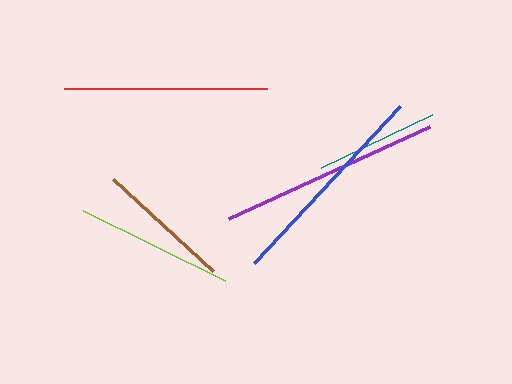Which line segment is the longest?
The purple line is the longest at approximately 221 pixels.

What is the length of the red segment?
The red segment is approximately 203 pixels long.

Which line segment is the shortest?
The teal line is the shortest at approximately 123 pixels.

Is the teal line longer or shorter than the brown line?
The brown line is longer than the teal line.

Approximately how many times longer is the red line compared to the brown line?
The red line is approximately 1.5 times the length of the brown line.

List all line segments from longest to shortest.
From longest to shortest: purple, blue, red, lime, brown, teal.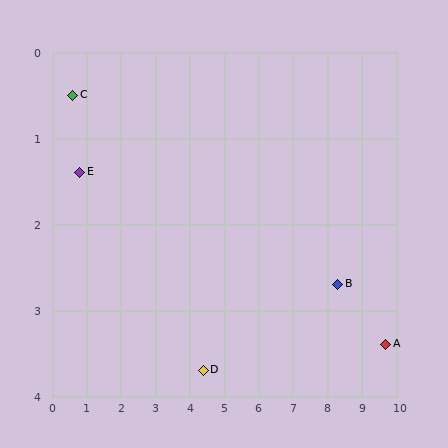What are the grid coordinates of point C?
Point C is at approximately (0.6, 0.5).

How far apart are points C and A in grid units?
Points C and A are about 9.6 grid units apart.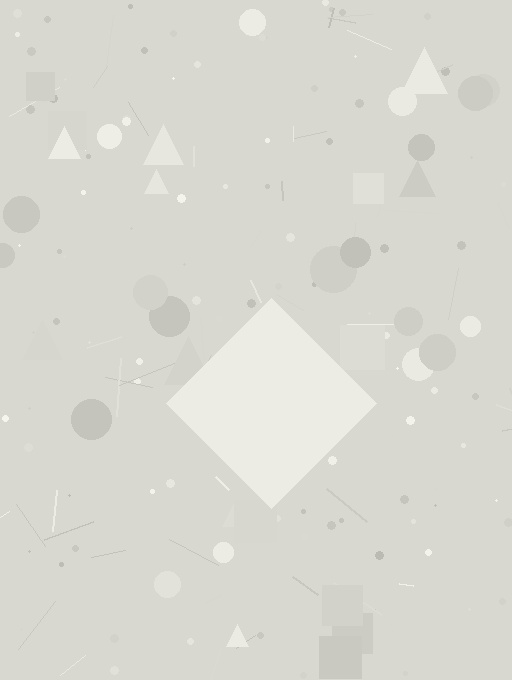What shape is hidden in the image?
A diamond is hidden in the image.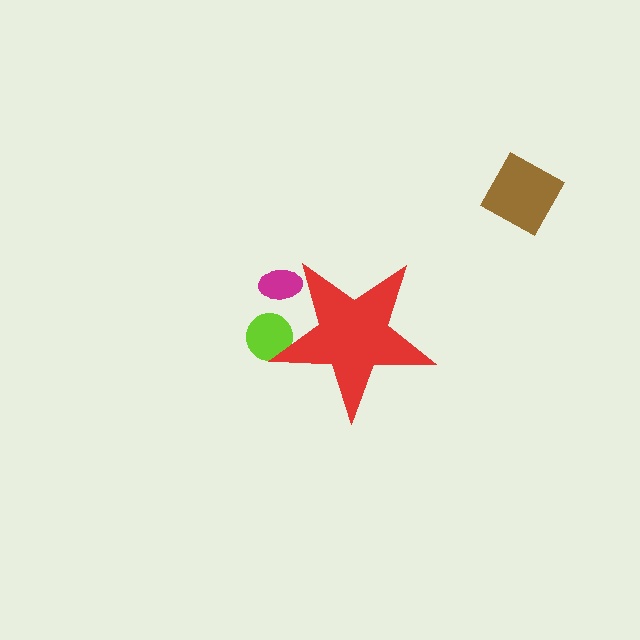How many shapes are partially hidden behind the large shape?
2 shapes are partially hidden.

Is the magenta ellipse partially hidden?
Yes, the magenta ellipse is partially hidden behind the red star.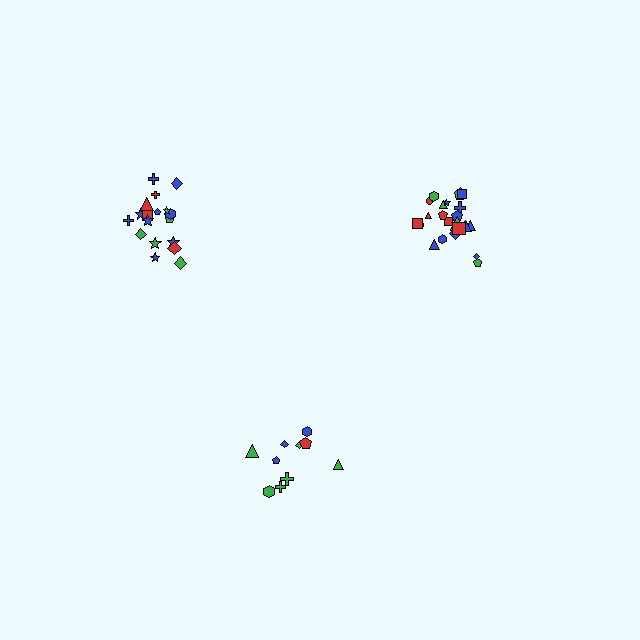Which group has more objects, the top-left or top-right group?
The top-right group.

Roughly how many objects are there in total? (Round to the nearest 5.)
Roughly 50 objects in total.